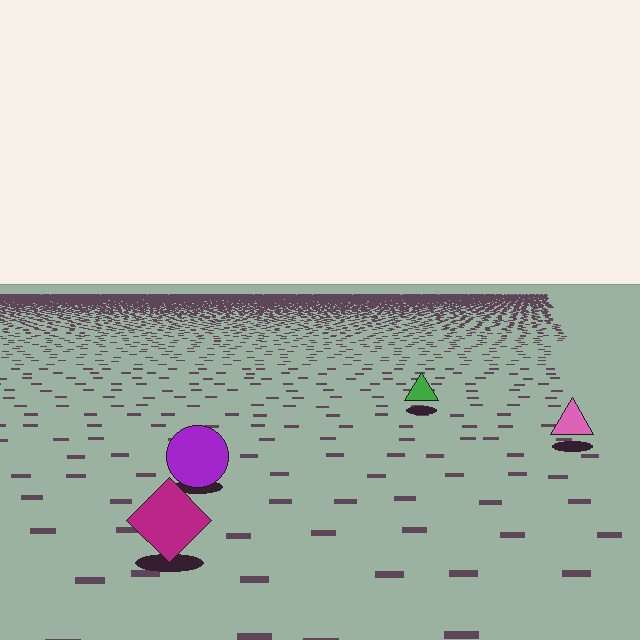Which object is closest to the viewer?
The magenta diamond is closest. The texture marks near it are larger and more spread out.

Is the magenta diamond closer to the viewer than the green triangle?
Yes. The magenta diamond is closer — you can tell from the texture gradient: the ground texture is coarser near it.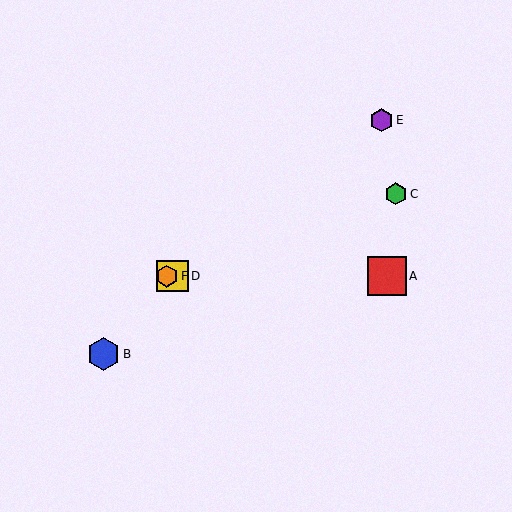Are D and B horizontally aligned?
No, D is at y≈276 and B is at y≈354.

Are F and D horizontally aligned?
Yes, both are at y≈276.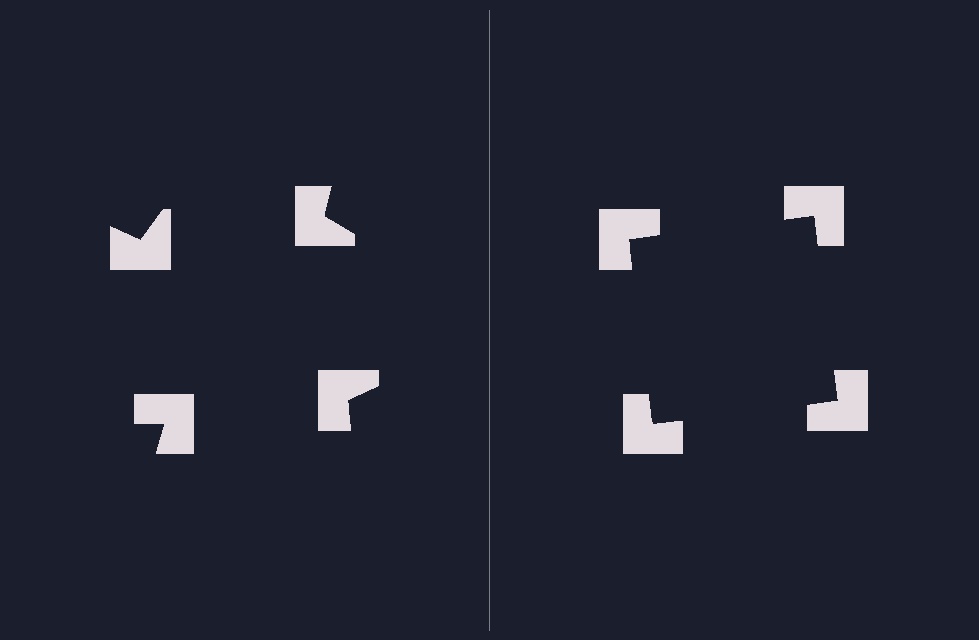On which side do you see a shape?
An illusory square appears on the right side. On the left side the wedge cuts are rotated, so no coherent shape forms.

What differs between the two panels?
The notched squares are positioned identically on both sides; only the wedge orientations differ. On the right they align to a square; on the left they are misaligned.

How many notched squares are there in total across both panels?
8 — 4 on each side.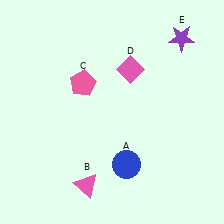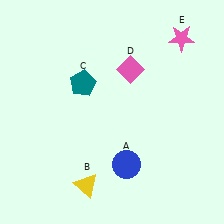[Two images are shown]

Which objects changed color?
B changed from pink to yellow. C changed from pink to teal. E changed from purple to pink.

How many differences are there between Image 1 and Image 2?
There are 3 differences between the two images.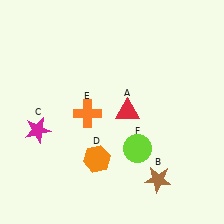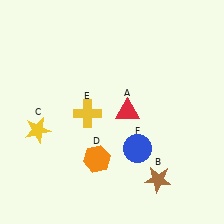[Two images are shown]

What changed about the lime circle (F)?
In Image 1, F is lime. In Image 2, it changed to blue.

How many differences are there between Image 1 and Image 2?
There are 3 differences between the two images.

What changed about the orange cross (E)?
In Image 1, E is orange. In Image 2, it changed to yellow.